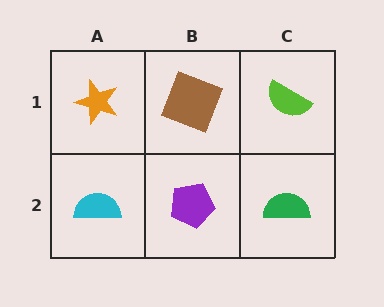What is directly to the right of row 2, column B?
A green semicircle.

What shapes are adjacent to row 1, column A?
A cyan semicircle (row 2, column A), a brown square (row 1, column B).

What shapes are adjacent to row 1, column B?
A purple pentagon (row 2, column B), an orange star (row 1, column A), a lime semicircle (row 1, column C).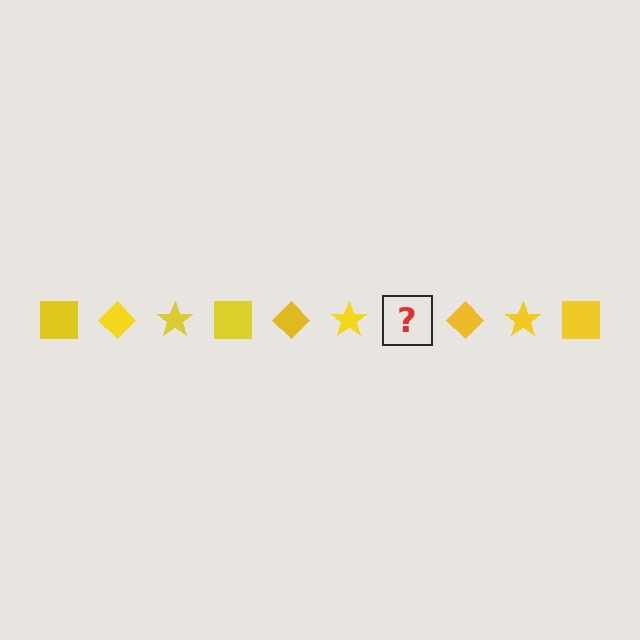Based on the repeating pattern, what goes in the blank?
The blank should be a yellow square.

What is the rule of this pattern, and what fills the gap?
The rule is that the pattern cycles through square, diamond, star shapes in yellow. The gap should be filled with a yellow square.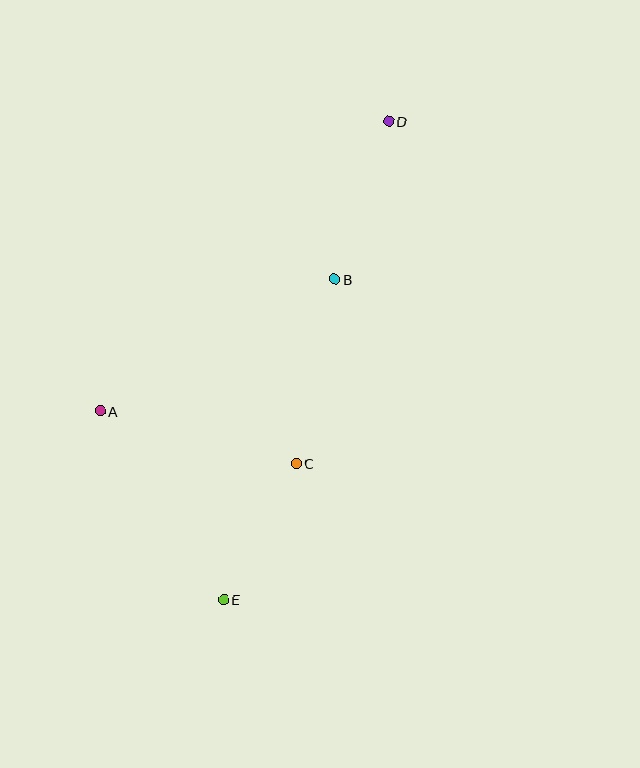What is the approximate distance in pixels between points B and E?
The distance between B and E is approximately 339 pixels.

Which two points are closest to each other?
Points C and E are closest to each other.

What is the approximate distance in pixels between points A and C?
The distance between A and C is approximately 203 pixels.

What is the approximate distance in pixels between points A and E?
The distance between A and E is approximately 225 pixels.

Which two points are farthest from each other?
Points D and E are farthest from each other.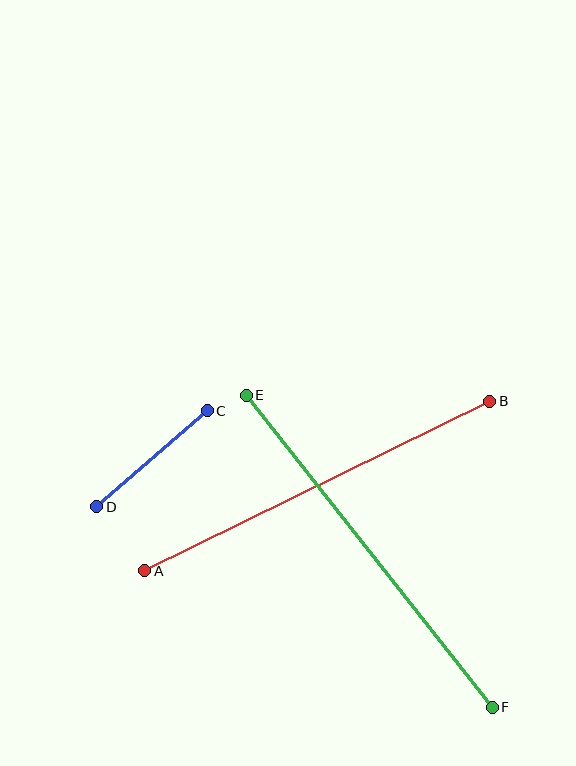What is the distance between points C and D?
The distance is approximately 146 pixels.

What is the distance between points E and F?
The distance is approximately 397 pixels.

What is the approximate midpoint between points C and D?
The midpoint is at approximately (152, 459) pixels.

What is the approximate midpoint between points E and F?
The midpoint is at approximately (369, 551) pixels.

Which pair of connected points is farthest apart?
Points E and F are farthest apart.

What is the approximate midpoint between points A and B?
The midpoint is at approximately (317, 486) pixels.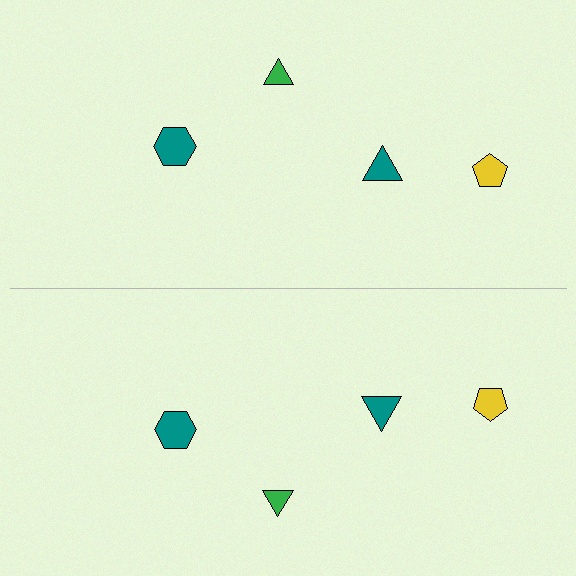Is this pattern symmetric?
Yes, this pattern has bilateral (reflection) symmetry.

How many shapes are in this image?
There are 8 shapes in this image.